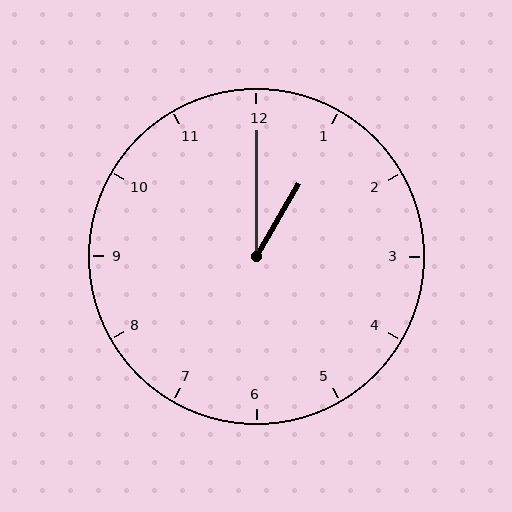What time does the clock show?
1:00.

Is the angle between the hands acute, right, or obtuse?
It is acute.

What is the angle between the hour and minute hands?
Approximately 30 degrees.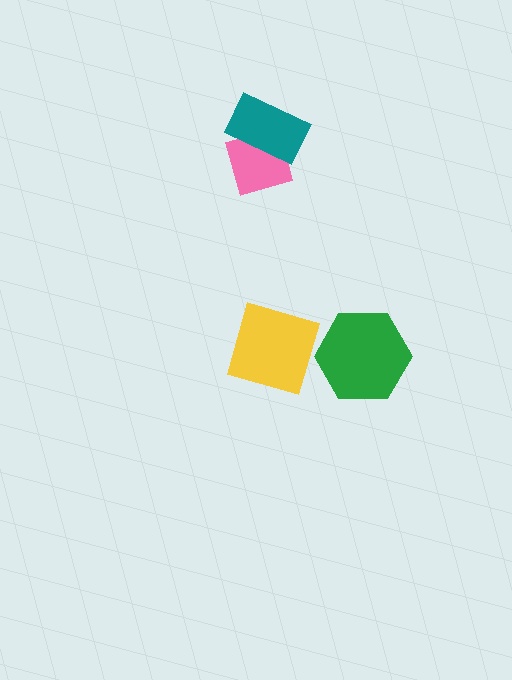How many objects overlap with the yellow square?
0 objects overlap with the yellow square.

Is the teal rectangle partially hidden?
No, no other shape covers it.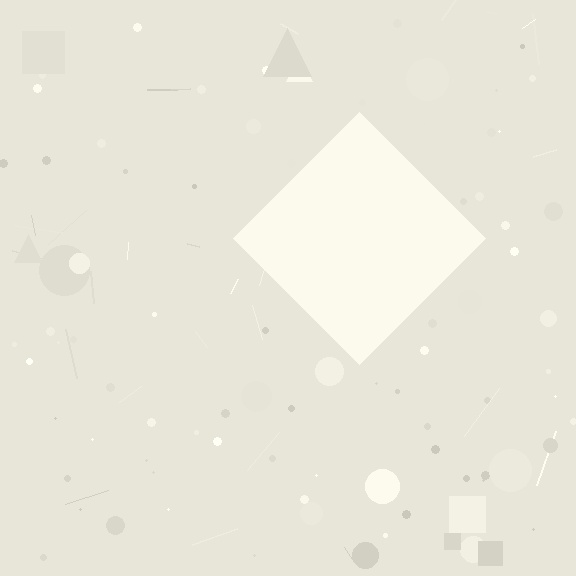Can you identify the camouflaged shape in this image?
The camouflaged shape is a diamond.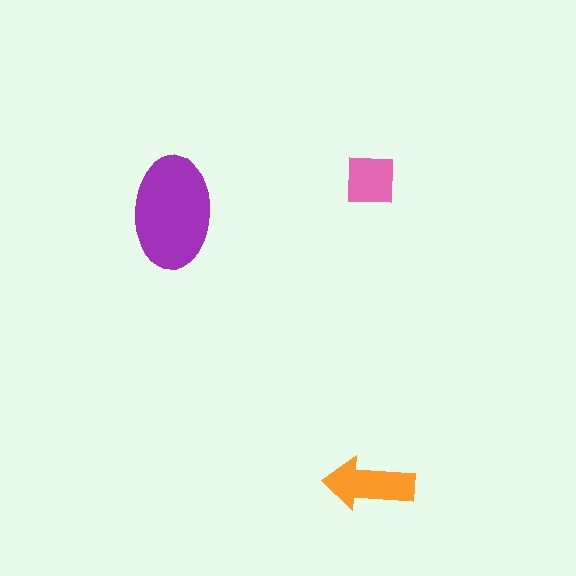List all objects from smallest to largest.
The pink square, the orange arrow, the purple ellipse.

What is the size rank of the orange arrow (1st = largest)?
2nd.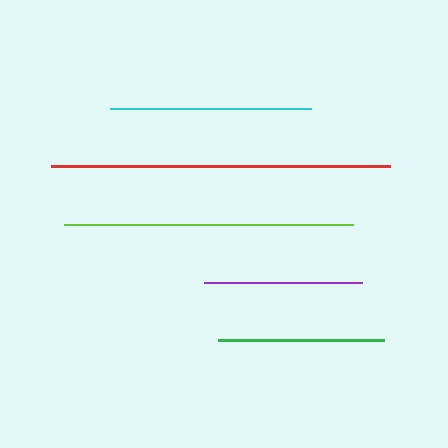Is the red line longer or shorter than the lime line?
The red line is longer than the lime line.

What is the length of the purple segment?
The purple segment is approximately 158 pixels long.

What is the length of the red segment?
The red segment is approximately 339 pixels long.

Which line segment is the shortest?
The purple line is the shortest at approximately 158 pixels.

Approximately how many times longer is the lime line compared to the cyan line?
The lime line is approximately 1.4 times the length of the cyan line.